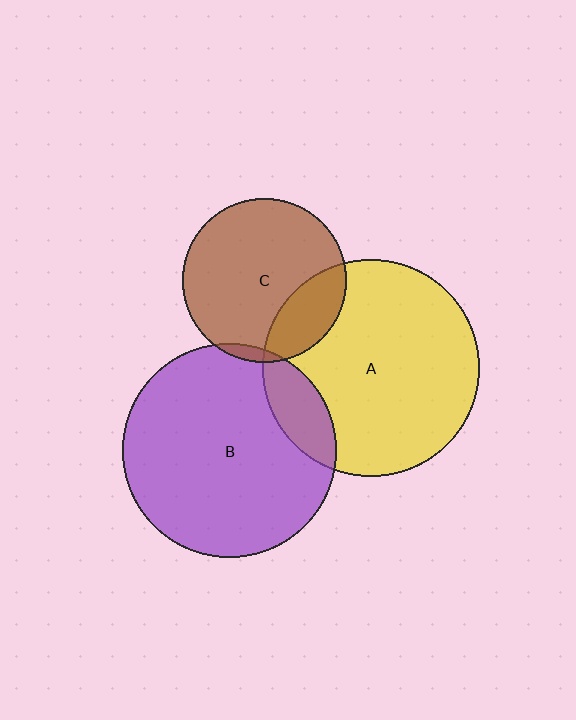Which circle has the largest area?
Circle A (yellow).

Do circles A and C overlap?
Yes.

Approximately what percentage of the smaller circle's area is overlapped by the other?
Approximately 20%.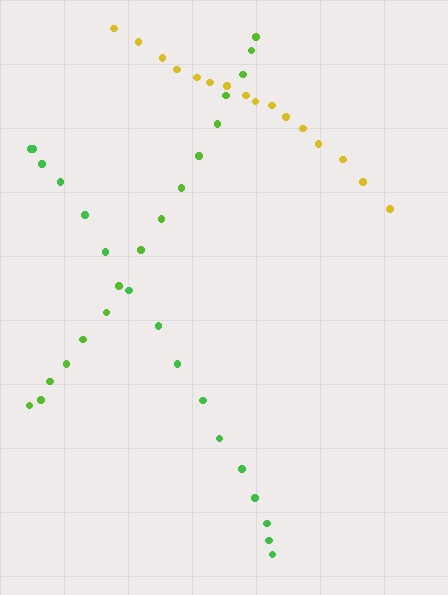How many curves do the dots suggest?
There are 3 distinct paths.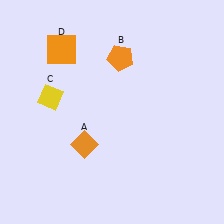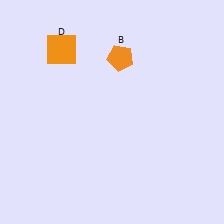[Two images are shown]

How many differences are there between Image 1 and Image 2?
There are 2 differences between the two images.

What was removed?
The orange diamond (A), the yellow diamond (C) were removed in Image 2.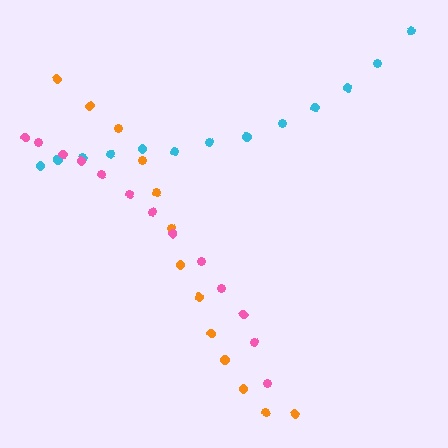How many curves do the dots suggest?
There are 3 distinct paths.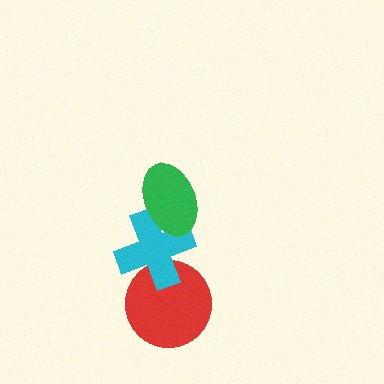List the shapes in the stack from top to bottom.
From top to bottom: the green ellipse, the cyan cross, the red circle.